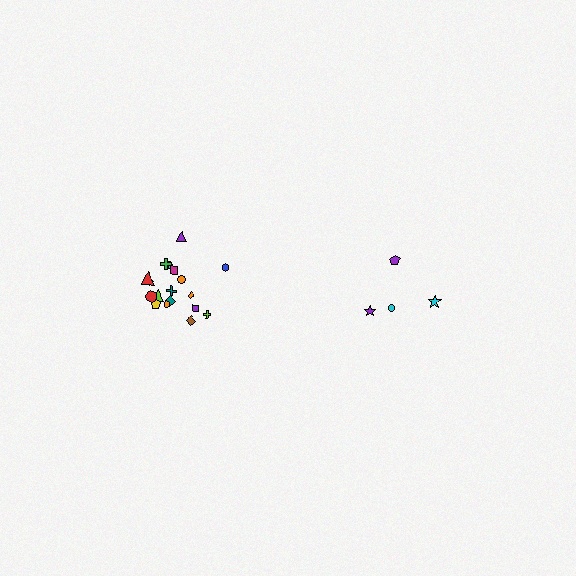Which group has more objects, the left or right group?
The left group.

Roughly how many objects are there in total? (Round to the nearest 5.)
Roughly 20 objects in total.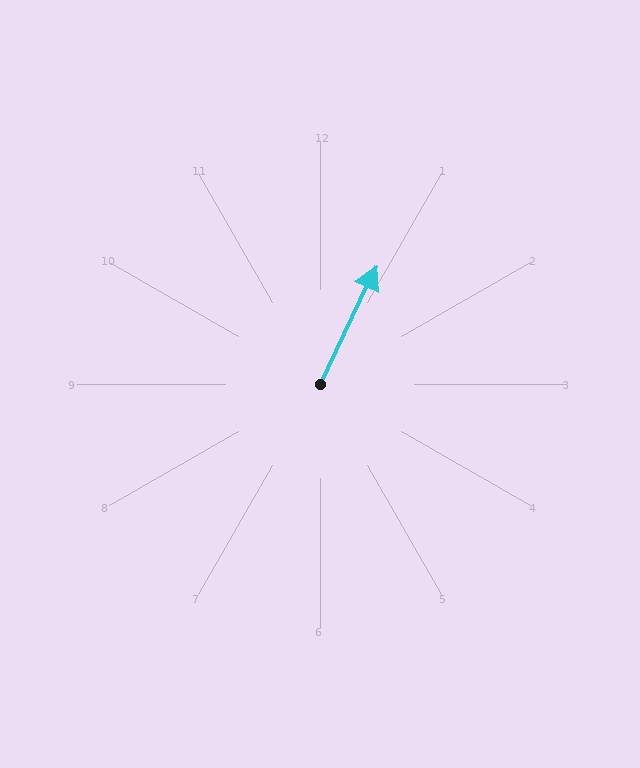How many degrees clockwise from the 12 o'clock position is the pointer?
Approximately 26 degrees.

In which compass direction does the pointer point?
Northeast.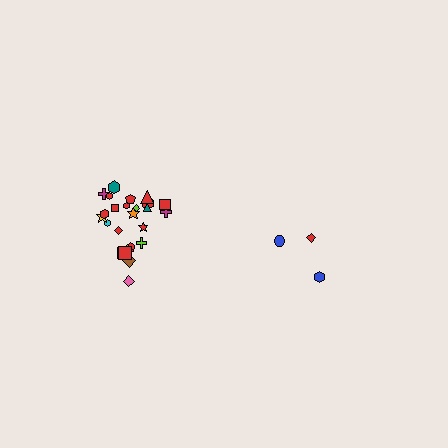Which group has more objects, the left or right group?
The left group.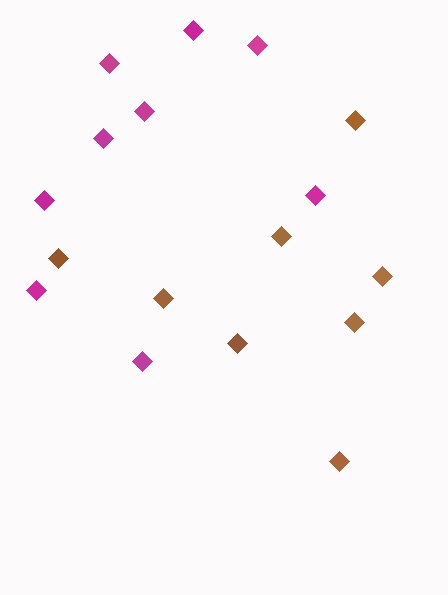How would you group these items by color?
There are 2 groups: one group of brown diamonds (8) and one group of magenta diamonds (9).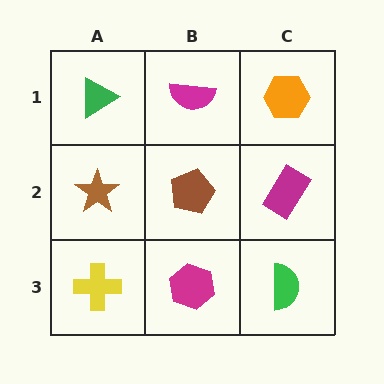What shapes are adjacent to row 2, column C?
An orange hexagon (row 1, column C), a green semicircle (row 3, column C), a brown pentagon (row 2, column B).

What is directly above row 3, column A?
A brown star.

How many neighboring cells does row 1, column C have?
2.